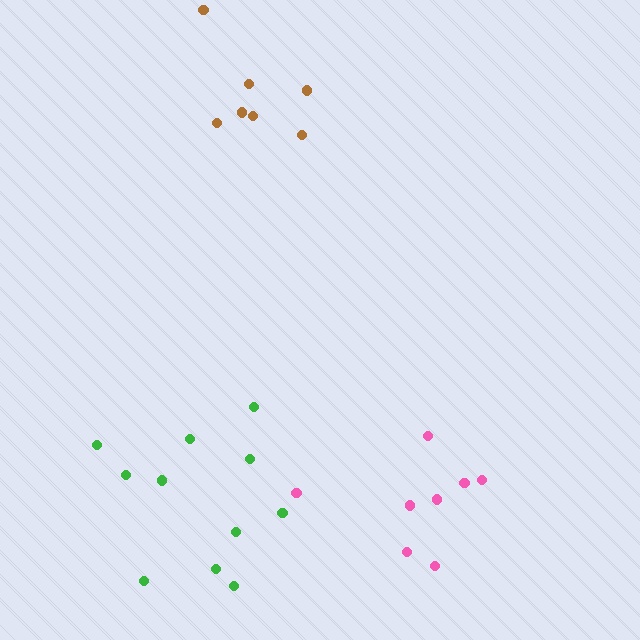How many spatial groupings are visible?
There are 3 spatial groupings.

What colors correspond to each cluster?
The clusters are colored: pink, green, brown.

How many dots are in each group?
Group 1: 8 dots, Group 2: 11 dots, Group 3: 7 dots (26 total).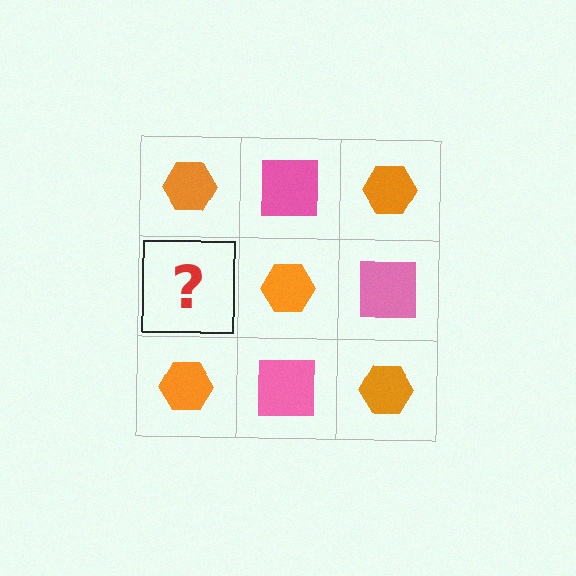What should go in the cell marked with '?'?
The missing cell should contain a pink square.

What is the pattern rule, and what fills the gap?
The rule is that it alternates orange hexagon and pink square in a checkerboard pattern. The gap should be filled with a pink square.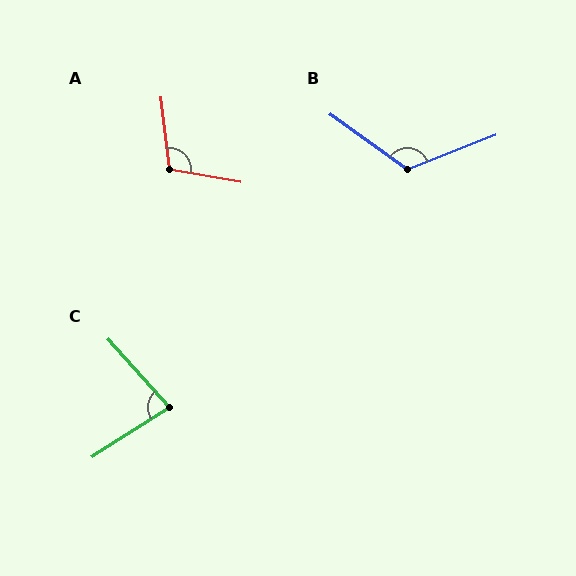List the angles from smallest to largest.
C (80°), A (107°), B (123°).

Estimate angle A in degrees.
Approximately 107 degrees.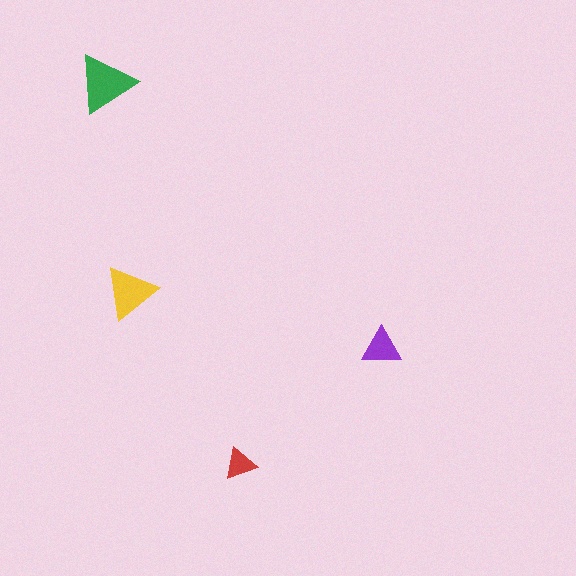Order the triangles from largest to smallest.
the green one, the yellow one, the purple one, the red one.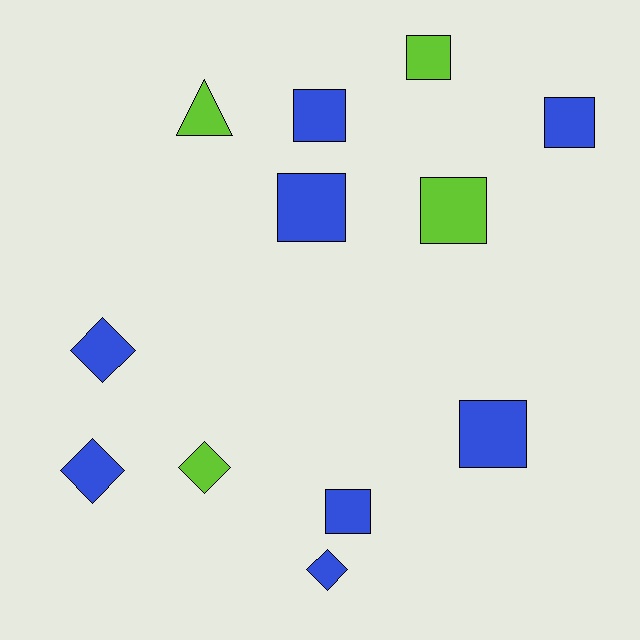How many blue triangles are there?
There are no blue triangles.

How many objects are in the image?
There are 12 objects.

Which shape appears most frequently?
Square, with 7 objects.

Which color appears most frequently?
Blue, with 8 objects.